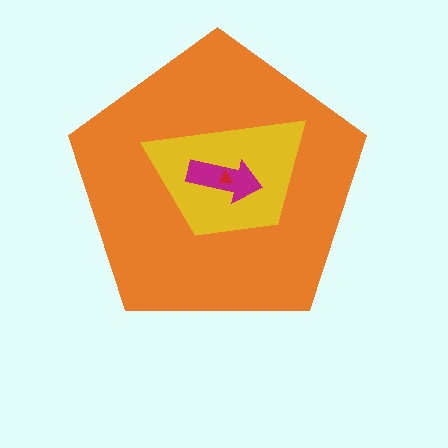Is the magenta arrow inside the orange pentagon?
Yes.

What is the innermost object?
The red triangle.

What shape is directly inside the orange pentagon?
The yellow trapezoid.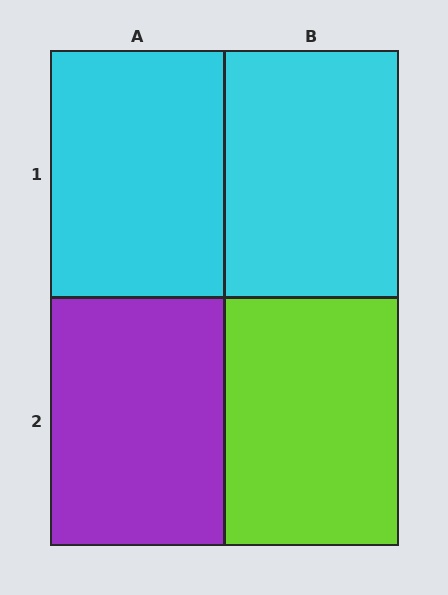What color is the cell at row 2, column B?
Lime.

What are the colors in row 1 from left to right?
Cyan, cyan.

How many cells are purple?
1 cell is purple.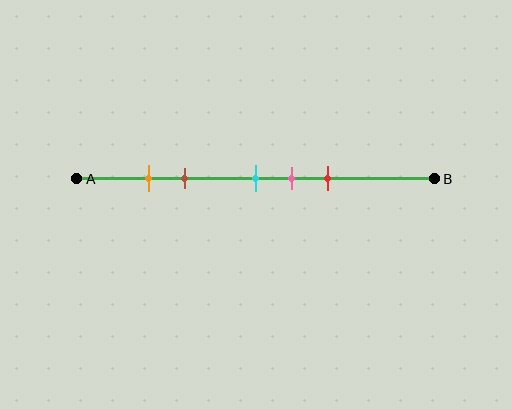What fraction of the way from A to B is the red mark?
The red mark is approximately 70% (0.7) of the way from A to B.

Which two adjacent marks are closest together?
The orange and brown marks are the closest adjacent pair.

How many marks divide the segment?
There are 5 marks dividing the segment.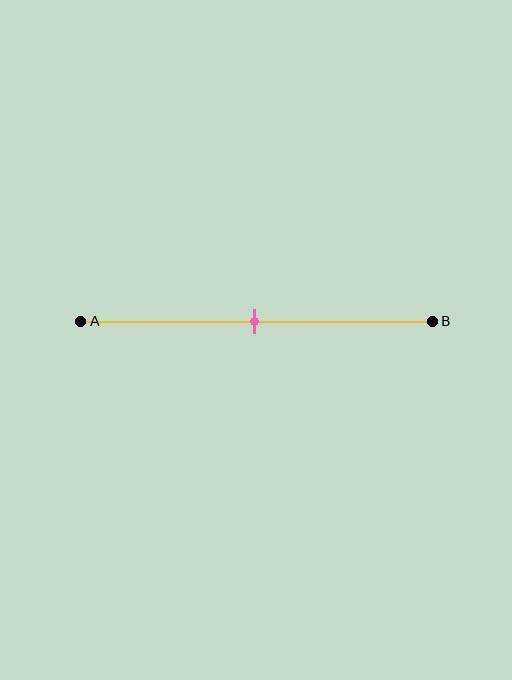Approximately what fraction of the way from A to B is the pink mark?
The pink mark is approximately 50% of the way from A to B.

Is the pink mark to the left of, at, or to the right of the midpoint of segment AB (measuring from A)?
The pink mark is approximately at the midpoint of segment AB.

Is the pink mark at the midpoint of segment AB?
Yes, the mark is approximately at the midpoint.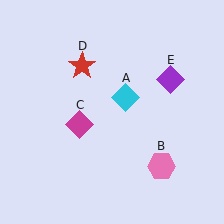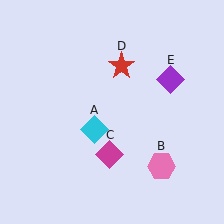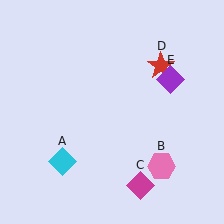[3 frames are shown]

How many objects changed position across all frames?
3 objects changed position: cyan diamond (object A), magenta diamond (object C), red star (object D).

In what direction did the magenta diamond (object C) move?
The magenta diamond (object C) moved down and to the right.